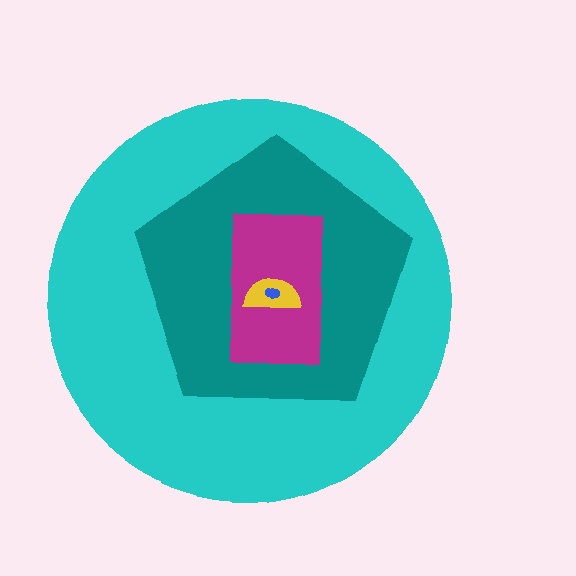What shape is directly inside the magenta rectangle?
The yellow semicircle.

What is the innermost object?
The blue ellipse.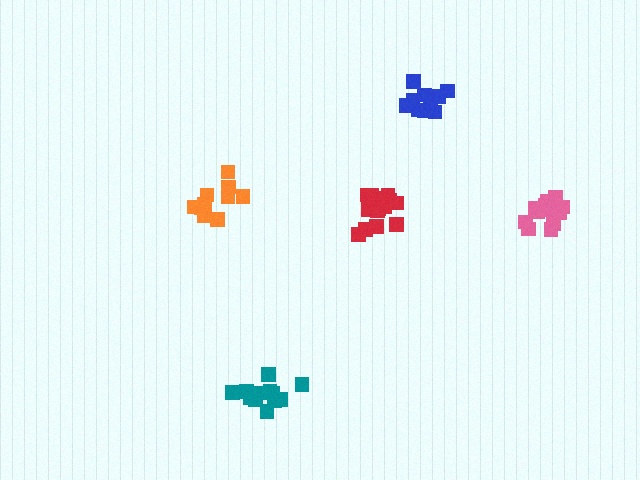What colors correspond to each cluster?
The clusters are colored: blue, pink, orange, red, teal.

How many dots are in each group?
Group 1: 10 dots, Group 2: 14 dots, Group 3: 10 dots, Group 4: 15 dots, Group 5: 13 dots (62 total).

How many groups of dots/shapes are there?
There are 5 groups.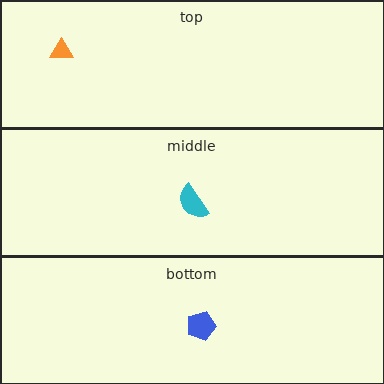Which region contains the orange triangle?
The top region.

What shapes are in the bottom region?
The blue pentagon.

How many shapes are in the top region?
1.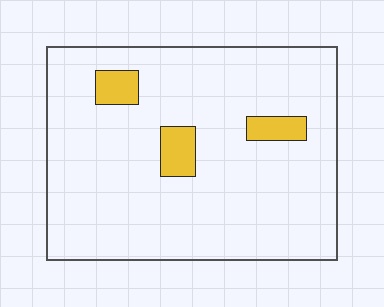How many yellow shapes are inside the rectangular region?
3.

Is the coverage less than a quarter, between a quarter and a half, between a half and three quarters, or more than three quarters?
Less than a quarter.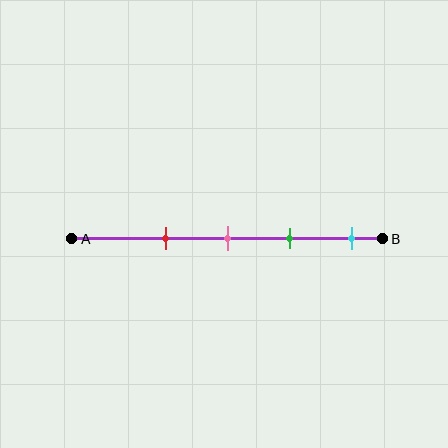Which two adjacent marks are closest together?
The pink and green marks are the closest adjacent pair.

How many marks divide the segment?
There are 4 marks dividing the segment.